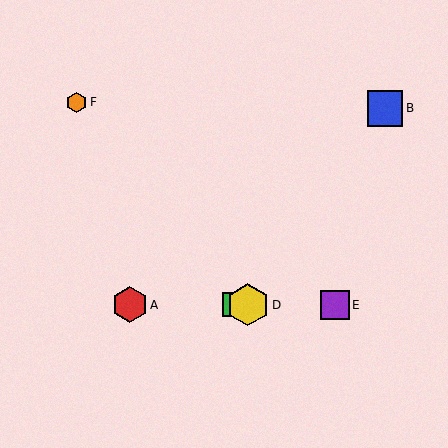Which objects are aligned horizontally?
Objects A, C, D, E are aligned horizontally.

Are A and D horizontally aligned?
Yes, both are at y≈305.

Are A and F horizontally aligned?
No, A is at y≈305 and F is at y≈102.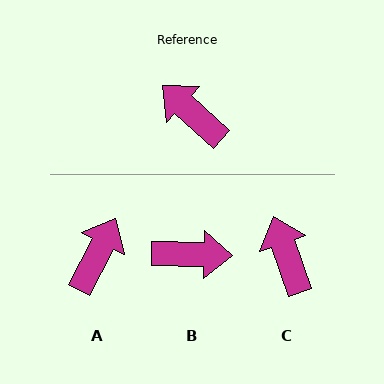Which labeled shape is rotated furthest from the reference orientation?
B, about 139 degrees away.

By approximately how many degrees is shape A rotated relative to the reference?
Approximately 75 degrees clockwise.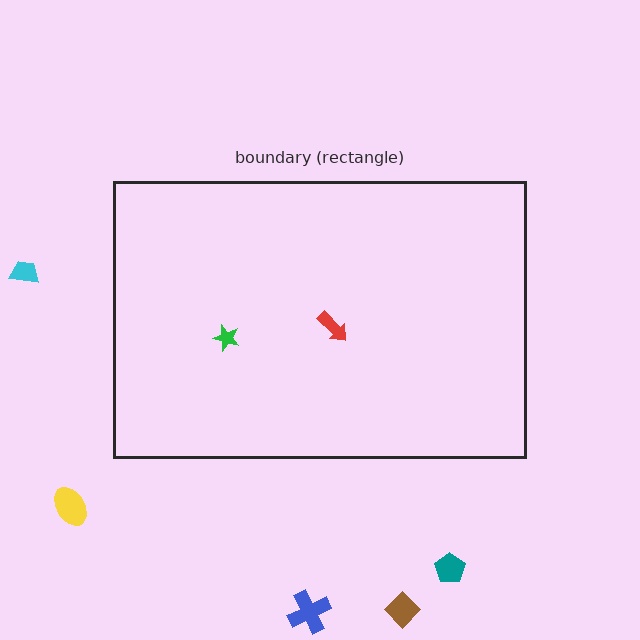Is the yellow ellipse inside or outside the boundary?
Outside.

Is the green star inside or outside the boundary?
Inside.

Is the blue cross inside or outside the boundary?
Outside.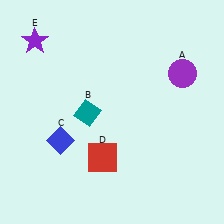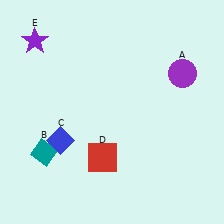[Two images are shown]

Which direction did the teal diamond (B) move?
The teal diamond (B) moved left.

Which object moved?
The teal diamond (B) moved left.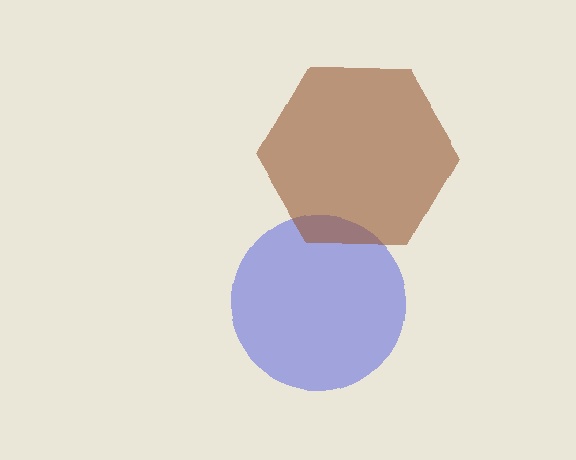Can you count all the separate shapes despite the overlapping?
Yes, there are 2 separate shapes.